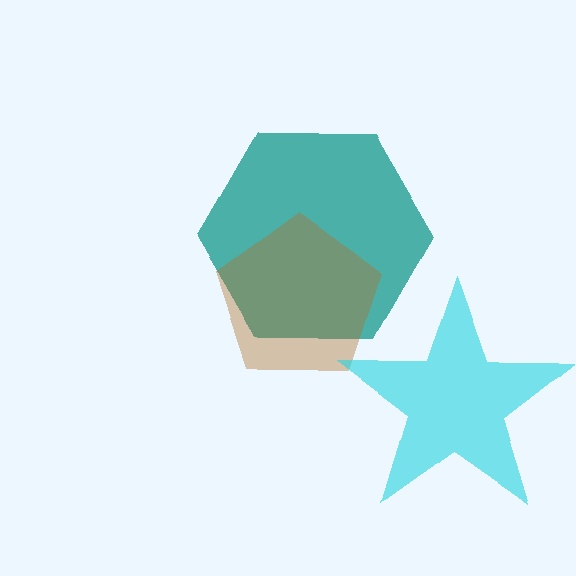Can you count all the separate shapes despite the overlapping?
Yes, there are 3 separate shapes.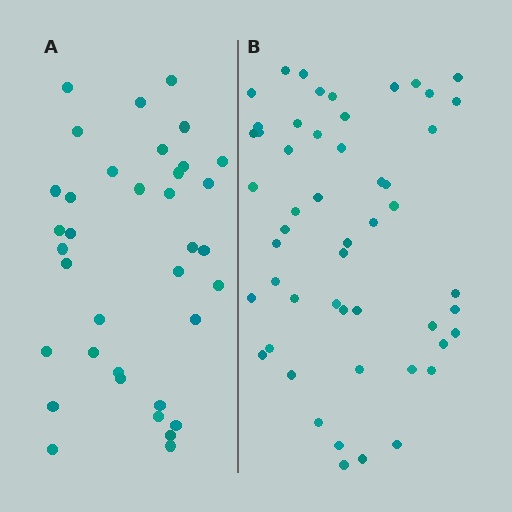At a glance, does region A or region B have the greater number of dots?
Region B (the right region) has more dots.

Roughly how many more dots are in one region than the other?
Region B has approximately 15 more dots than region A.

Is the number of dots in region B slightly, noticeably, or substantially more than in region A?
Region B has noticeably more, but not dramatically so. The ratio is roughly 1.4 to 1.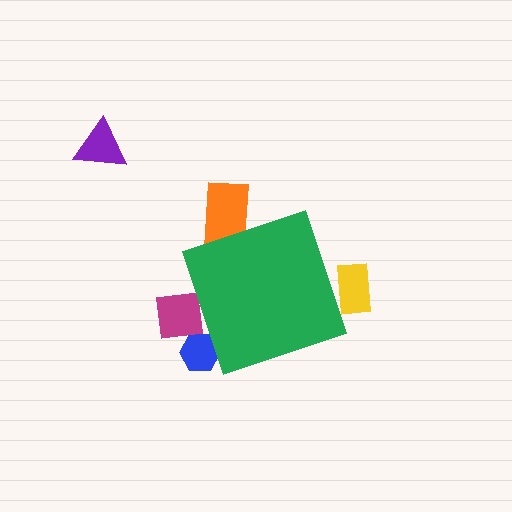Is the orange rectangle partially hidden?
Yes, the orange rectangle is partially hidden behind the green diamond.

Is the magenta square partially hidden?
Yes, the magenta square is partially hidden behind the green diamond.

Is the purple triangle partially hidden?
No, the purple triangle is fully visible.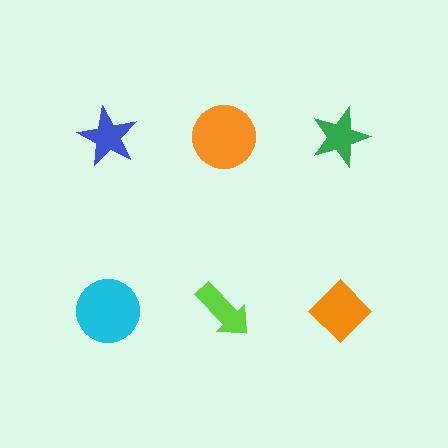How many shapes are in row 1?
3 shapes.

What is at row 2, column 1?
A cyan circle.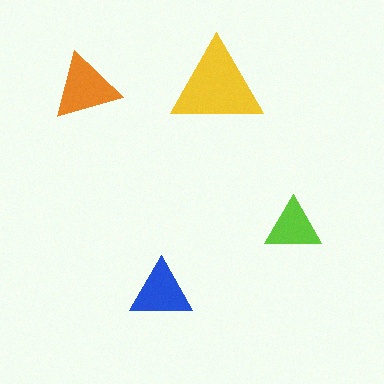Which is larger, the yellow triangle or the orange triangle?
The yellow one.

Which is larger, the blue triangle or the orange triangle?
The orange one.